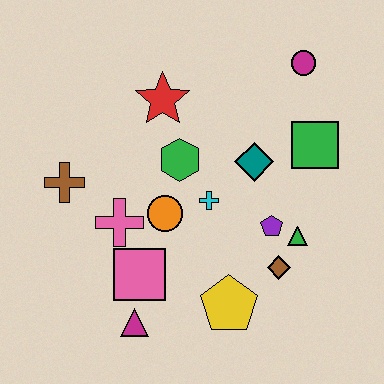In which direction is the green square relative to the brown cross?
The green square is to the right of the brown cross.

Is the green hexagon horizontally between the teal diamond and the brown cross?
Yes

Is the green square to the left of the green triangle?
No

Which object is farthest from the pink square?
The magenta circle is farthest from the pink square.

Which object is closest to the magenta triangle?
The pink square is closest to the magenta triangle.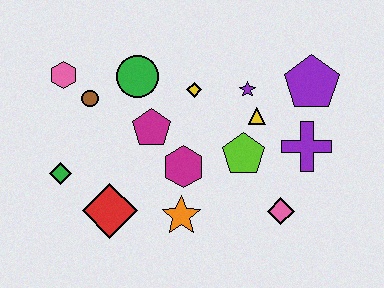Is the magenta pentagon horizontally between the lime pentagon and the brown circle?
Yes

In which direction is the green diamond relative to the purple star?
The green diamond is to the left of the purple star.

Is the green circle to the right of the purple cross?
No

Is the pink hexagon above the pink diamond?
Yes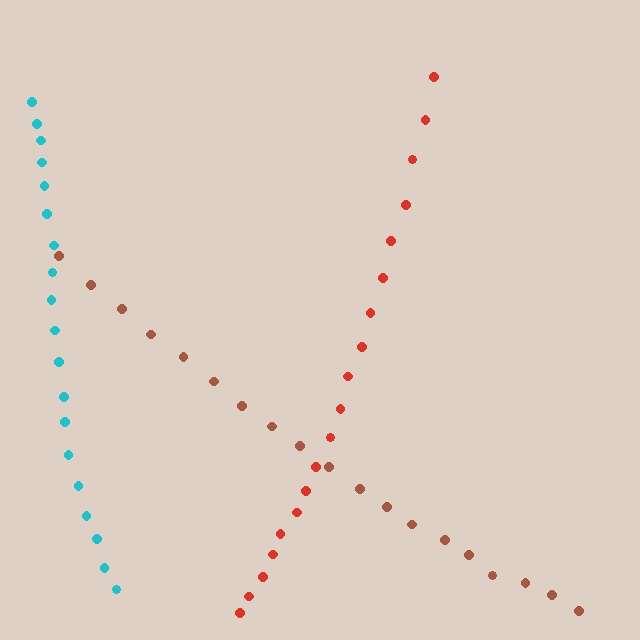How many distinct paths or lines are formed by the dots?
There are 3 distinct paths.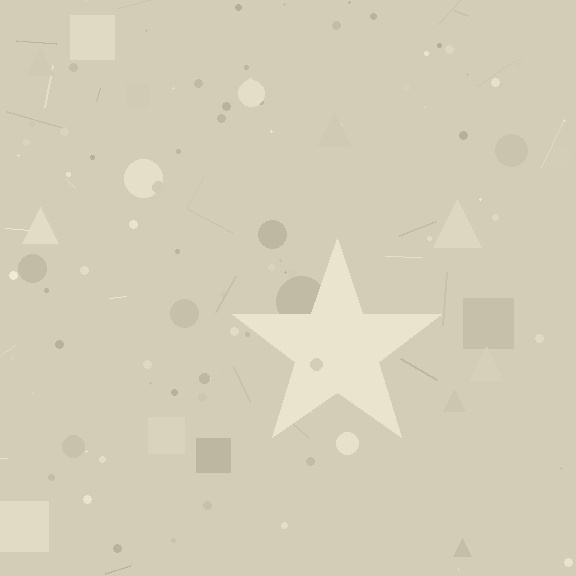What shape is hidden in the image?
A star is hidden in the image.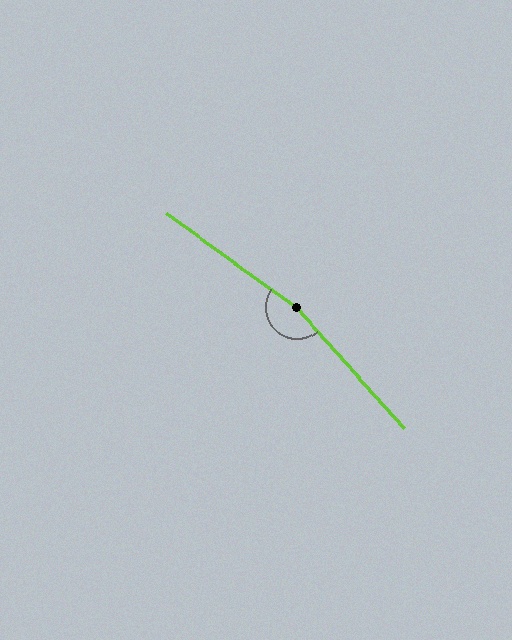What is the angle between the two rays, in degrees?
Approximately 167 degrees.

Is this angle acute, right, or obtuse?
It is obtuse.